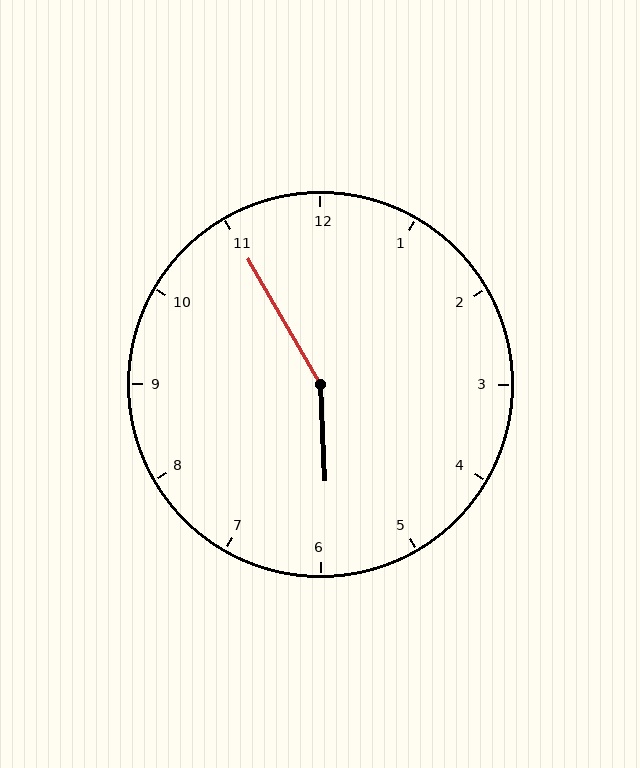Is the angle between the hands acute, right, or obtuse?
It is obtuse.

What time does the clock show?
5:55.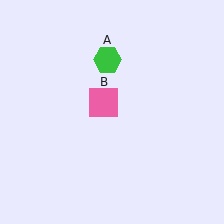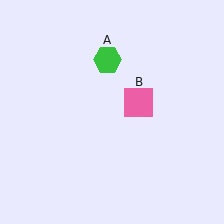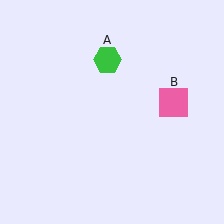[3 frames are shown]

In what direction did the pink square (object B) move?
The pink square (object B) moved right.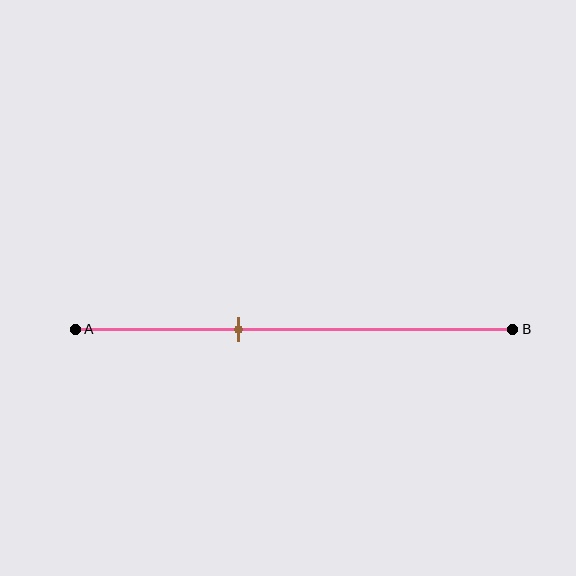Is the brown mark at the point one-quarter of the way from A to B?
No, the mark is at about 35% from A, not at the 25% one-quarter point.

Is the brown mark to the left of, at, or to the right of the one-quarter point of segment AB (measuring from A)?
The brown mark is to the right of the one-quarter point of segment AB.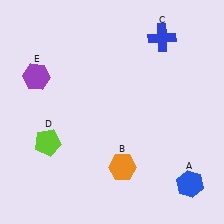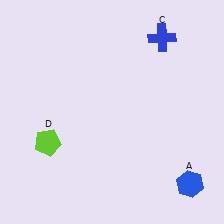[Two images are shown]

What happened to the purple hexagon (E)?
The purple hexagon (E) was removed in Image 2. It was in the top-left area of Image 1.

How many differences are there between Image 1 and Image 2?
There are 2 differences between the two images.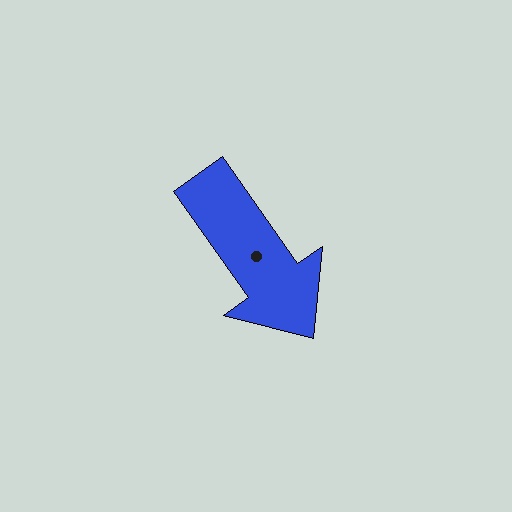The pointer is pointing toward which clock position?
Roughly 5 o'clock.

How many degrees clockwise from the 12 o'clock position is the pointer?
Approximately 145 degrees.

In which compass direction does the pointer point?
Southeast.